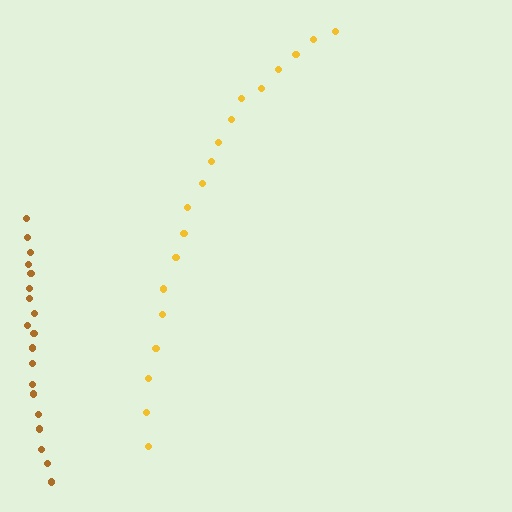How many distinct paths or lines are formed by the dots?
There are 2 distinct paths.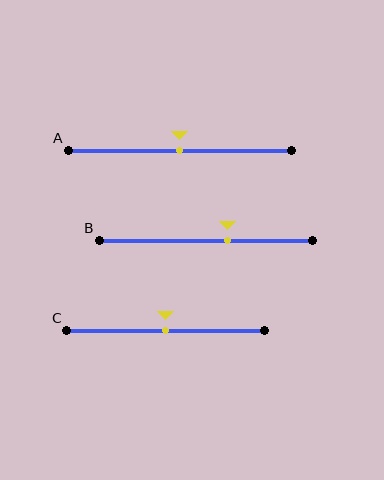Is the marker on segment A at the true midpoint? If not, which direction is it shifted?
Yes, the marker on segment A is at the true midpoint.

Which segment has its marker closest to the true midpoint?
Segment A has its marker closest to the true midpoint.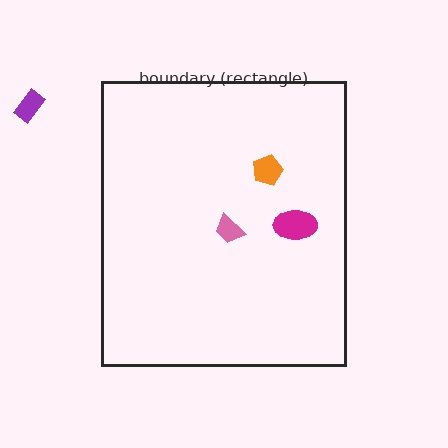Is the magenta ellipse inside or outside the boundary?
Inside.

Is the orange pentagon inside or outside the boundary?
Inside.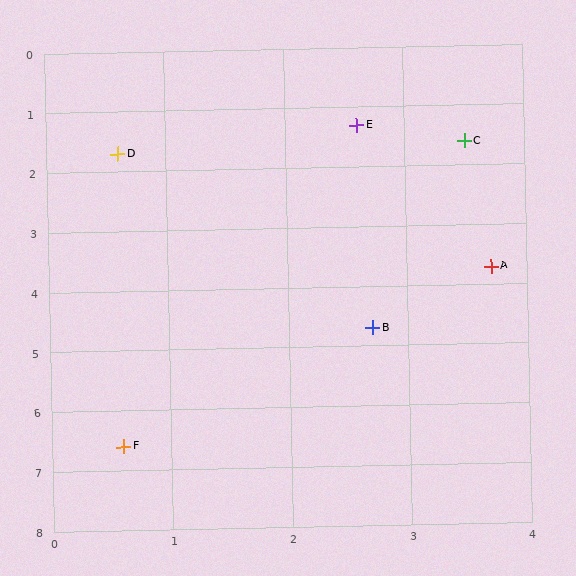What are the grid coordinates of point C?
Point C is at approximately (3.5, 1.6).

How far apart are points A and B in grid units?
Points A and B are about 1.4 grid units apart.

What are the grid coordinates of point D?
Point D is at approximately (0.6, 1.7).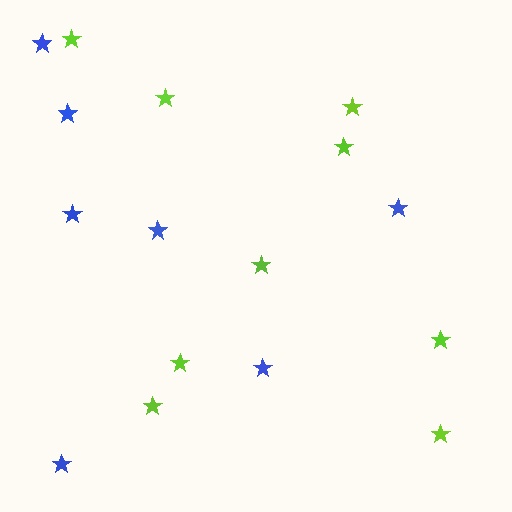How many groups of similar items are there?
There are 2 groups: one group of blue stars (7) and one group of lime stars (9).